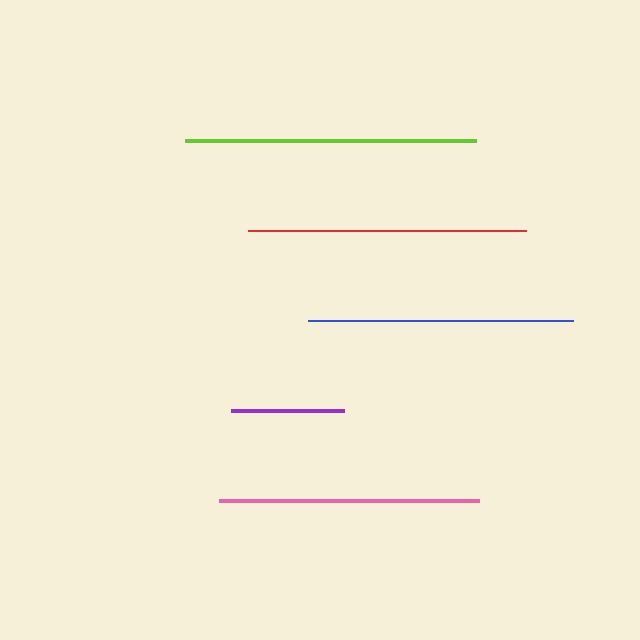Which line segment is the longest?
The lime line is the longest at approximately 291 pixels.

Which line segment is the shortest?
The purple line is the shortest at approximately 113 pixels.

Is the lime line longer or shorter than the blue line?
The lime line is longer than the blue line.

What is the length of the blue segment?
The blue segment is approximately 265 pixels long.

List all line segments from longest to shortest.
From longest to shortest: lime, red, blue, pink, purple.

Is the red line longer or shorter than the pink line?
The red line is longer than the pink line.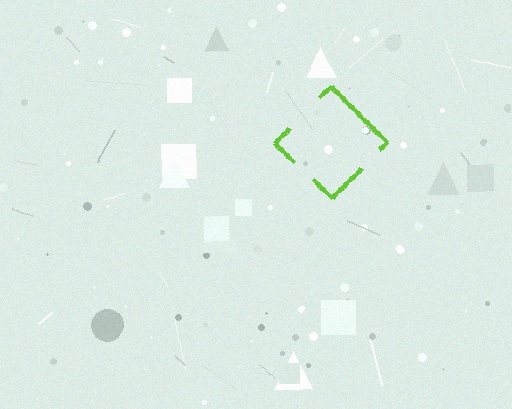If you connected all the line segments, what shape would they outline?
They would outline a diamond.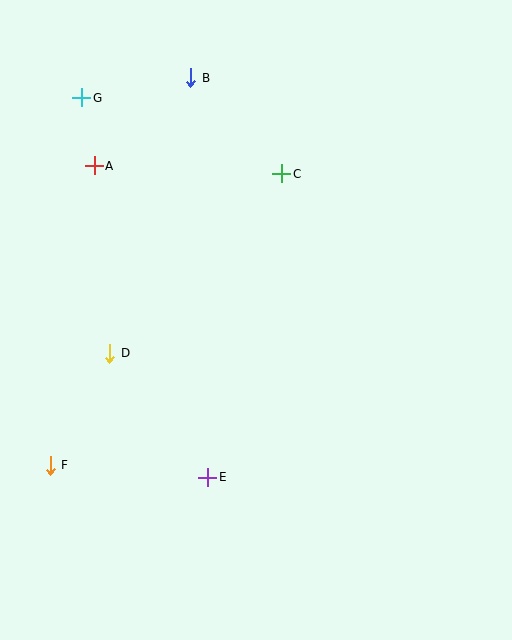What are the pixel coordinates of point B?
Point B is at (191, 78).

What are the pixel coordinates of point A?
Point A is at (94, 166).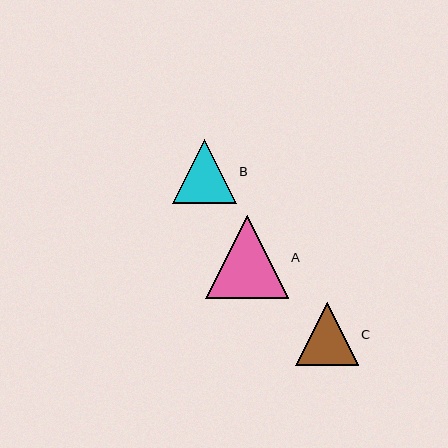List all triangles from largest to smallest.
From largest to smallest: A, B, C.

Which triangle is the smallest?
Triangle C is the smallest with a size of approximately 62 pixels.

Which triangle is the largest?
Triangle A is the largest with a size of approximately 82 pixels.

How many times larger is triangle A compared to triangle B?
Triangle A is approximately 1.3 times the size of triangle B.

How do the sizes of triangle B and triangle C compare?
Triangle B and triangle C are approximately the same size.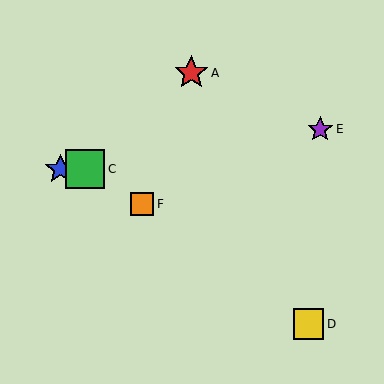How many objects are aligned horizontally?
2 objects (B, C) are aligned horizontally.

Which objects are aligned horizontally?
Objects B, C are aligned horizontally.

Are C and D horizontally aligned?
No, C is at y≈169 and D is at y≈324.